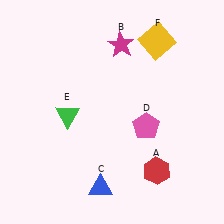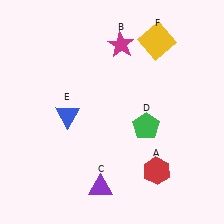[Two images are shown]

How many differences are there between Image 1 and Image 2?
There are 3 differences between the two images.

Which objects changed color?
C changed from blue to purple. D changed from pink to green. E changed from green to blue.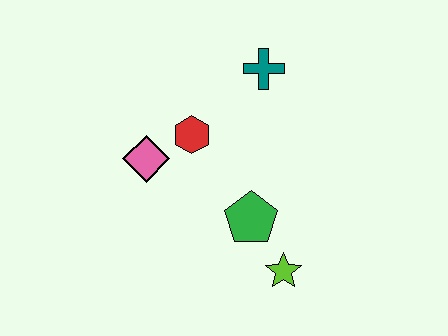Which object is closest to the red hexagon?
The pink diamond is closest to the red hexagon.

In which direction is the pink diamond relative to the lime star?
The pink diamond is to the left of the lime star.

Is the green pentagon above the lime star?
Yes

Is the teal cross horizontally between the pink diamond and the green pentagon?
No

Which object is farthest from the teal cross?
The lime star is farthest from the teal cross.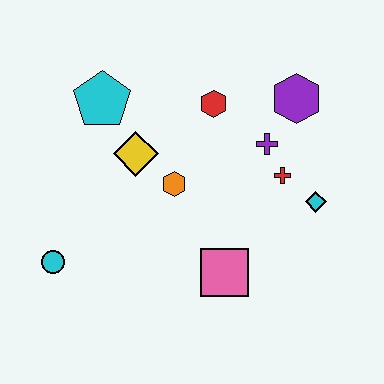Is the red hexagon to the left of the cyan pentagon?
No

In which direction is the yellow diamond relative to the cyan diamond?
The yellow diamond is to the left of the cyan diamond.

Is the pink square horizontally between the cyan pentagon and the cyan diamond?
Yes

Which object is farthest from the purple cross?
The cyan circle is farthest from the purple cross.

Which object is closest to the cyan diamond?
The red cross is closest to the cyan diamond.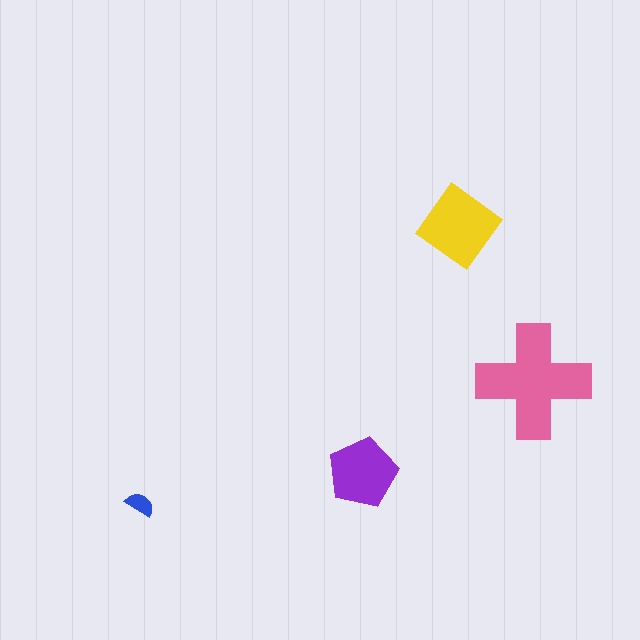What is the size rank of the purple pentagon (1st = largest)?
3rd.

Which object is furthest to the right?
The pink cross is rightmost.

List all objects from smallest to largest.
The blue semicircle, the purple pentagon, the yellow diamond, the pink cross.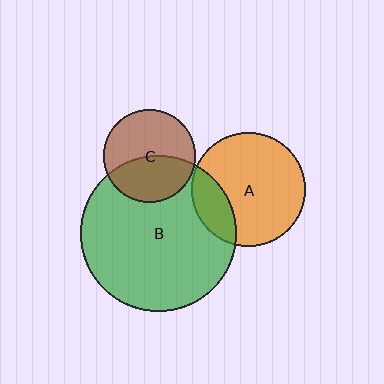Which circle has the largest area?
Circle B (green).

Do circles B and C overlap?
Yes.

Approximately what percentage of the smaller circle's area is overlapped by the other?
Approximately 45%.